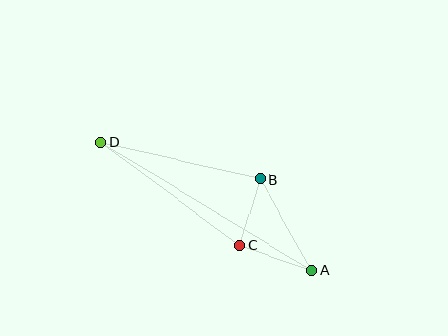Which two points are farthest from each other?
Points A and D are farthest from each other.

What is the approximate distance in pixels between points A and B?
The distance between A and B is approximately 104 pixels.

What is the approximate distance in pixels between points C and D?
The distance between C and D is approximately 173 pixels.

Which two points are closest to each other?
Points B and C are closest to each other.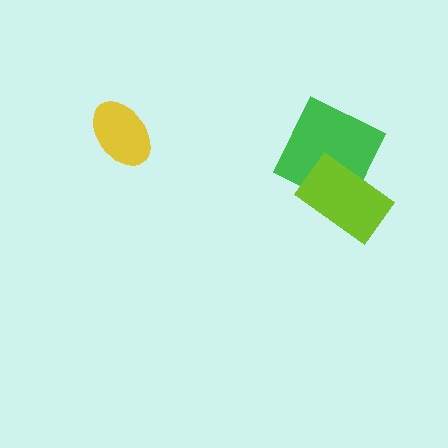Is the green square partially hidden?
Yes, it is partially covered by another shape.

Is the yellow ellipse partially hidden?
No, no other shape covers it.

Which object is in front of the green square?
The lime rectangle is in front of the green square.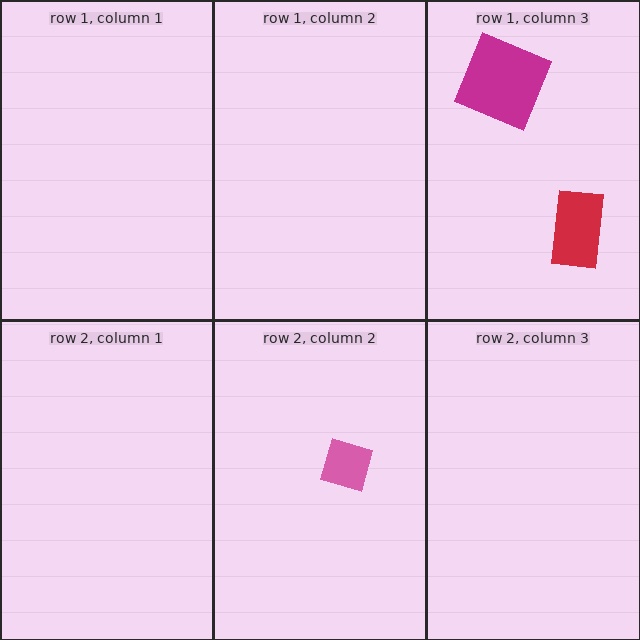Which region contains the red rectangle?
The row 1, column 3 region.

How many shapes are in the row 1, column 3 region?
2.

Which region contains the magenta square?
The row 1, column 3 region.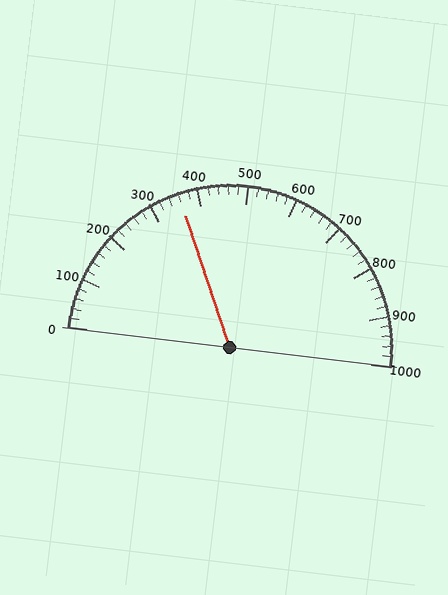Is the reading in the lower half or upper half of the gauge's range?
The reading is in the lower half of the range (0 to 1000).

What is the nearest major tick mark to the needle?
The nearest major tick mark is 400.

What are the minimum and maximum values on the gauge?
The gauge ranges from 0 to 1000.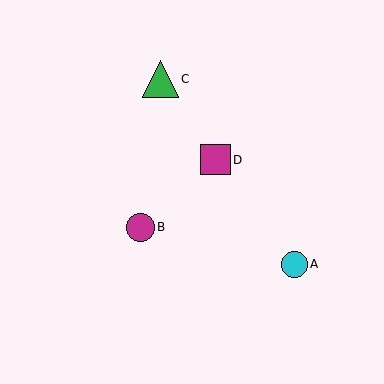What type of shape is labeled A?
Shape A is a cyan circle.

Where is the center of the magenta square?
The center of the magenta square is at (215, 160).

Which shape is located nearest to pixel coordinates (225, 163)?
The magenta square (labeled D) at (215, 160) is nearest to that location.